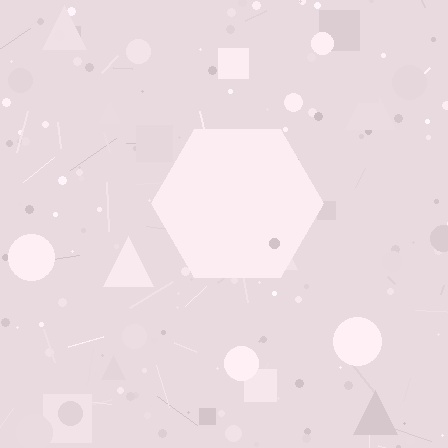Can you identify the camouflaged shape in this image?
The camouflaged shape is a hexagon.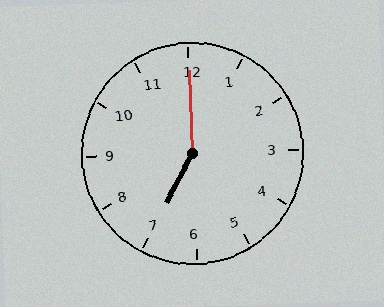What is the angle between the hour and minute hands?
Approximately 150 degrees.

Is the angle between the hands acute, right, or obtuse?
It is obtuse.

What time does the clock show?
7:00.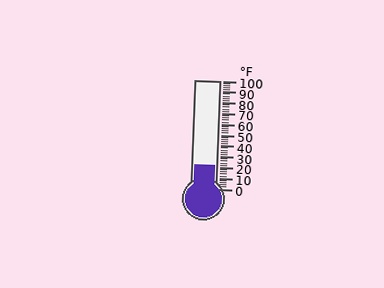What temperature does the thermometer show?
The thermometer shows approximately 22°F.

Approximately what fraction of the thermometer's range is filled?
The thermometer is filled to approximately 20% of its range.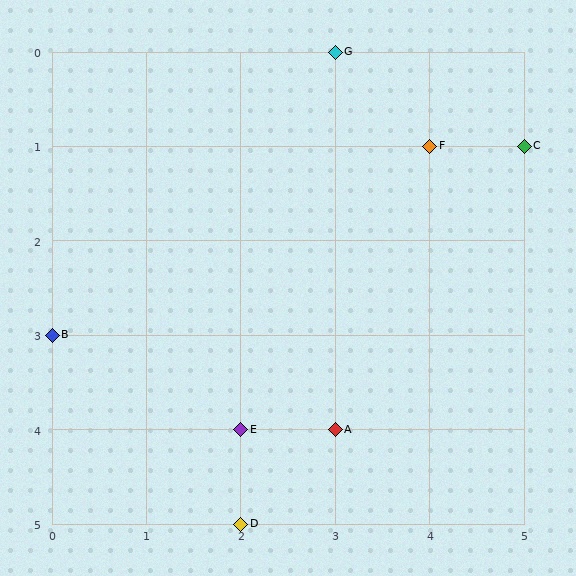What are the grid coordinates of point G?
Point G is at grid coordinates (3, 0).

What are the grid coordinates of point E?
Point E is at grid coordinates (2, 4).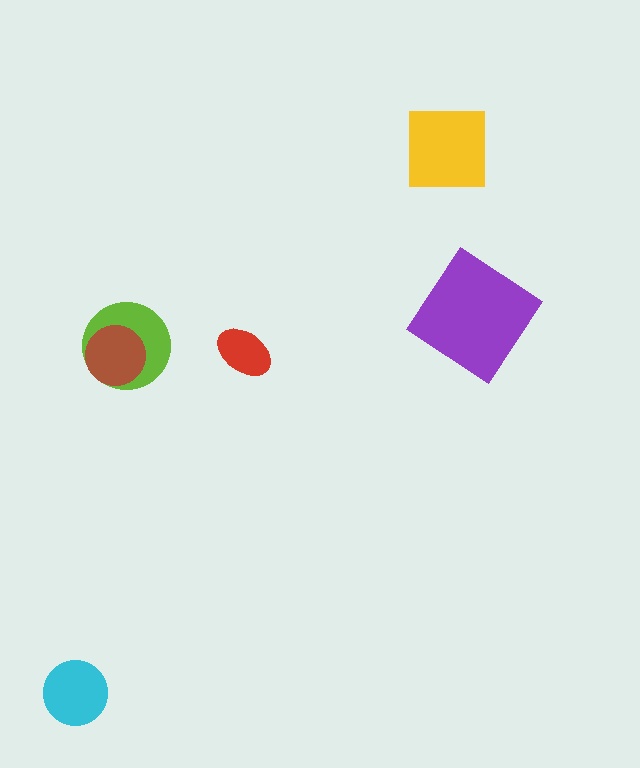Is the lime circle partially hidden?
Yes, it is partially covered by another shape.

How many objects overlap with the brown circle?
1 object overlaps with the brown circle.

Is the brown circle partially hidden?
No, no other shape covers it.